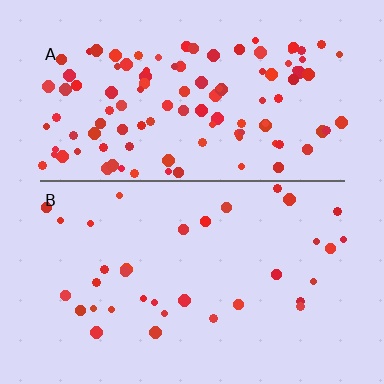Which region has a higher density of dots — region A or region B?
A (the top).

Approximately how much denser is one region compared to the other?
Approximately 3.2× — region A over region B.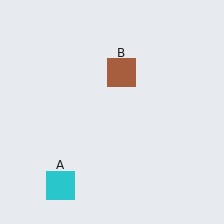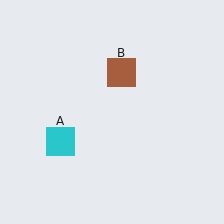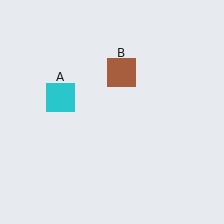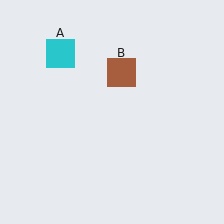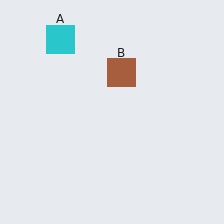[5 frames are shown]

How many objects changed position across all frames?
1 object changed position: cyan square (object A).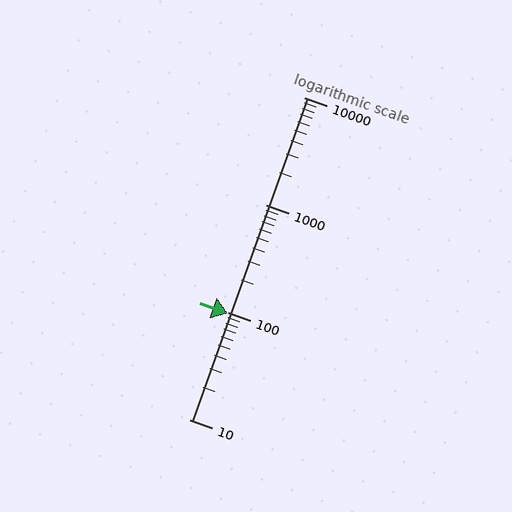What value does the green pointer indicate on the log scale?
The pointer indicates approximately 98.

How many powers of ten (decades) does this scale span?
The scale spans 3 decades, from 10 to 10000.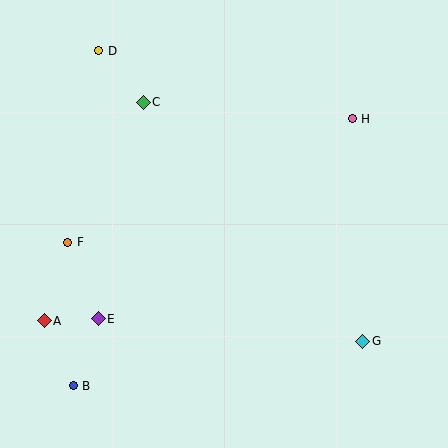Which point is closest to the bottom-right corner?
Point G is closest to the bottom-right corner.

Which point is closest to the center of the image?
Point C at (143, 102) is closest to the center.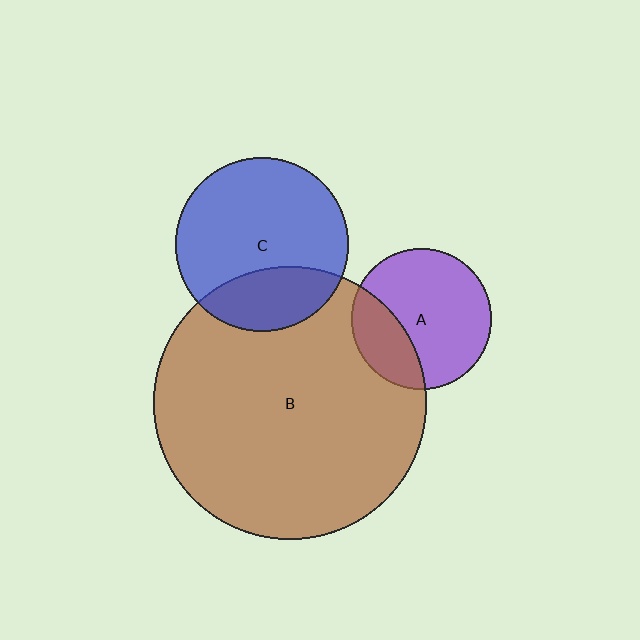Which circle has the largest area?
Circle B (brown).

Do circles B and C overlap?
Yes.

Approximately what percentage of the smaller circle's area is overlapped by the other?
Approximately 25%.